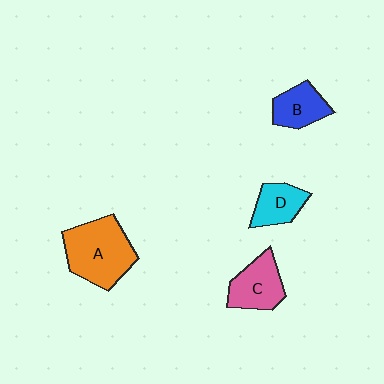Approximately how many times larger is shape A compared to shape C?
Approximately 1.5 times.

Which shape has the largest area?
Shape A (orange).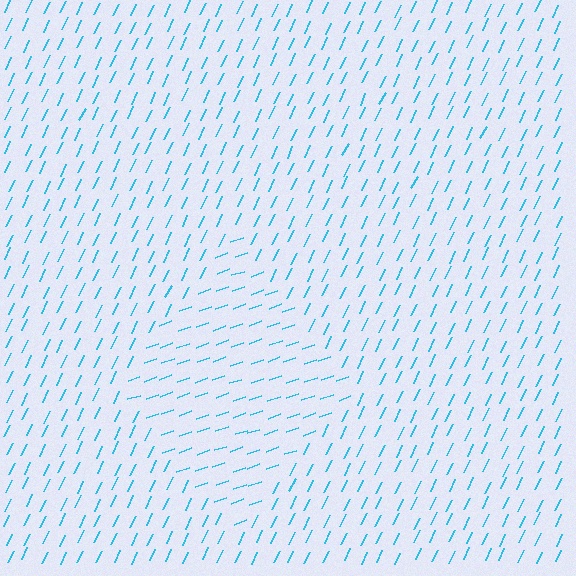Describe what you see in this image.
The image is filled with small cyan line segments. A diamond region in the image has lines oriented differently from the surrounding lines, creating a visible texture boundary.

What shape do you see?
I see a diamond.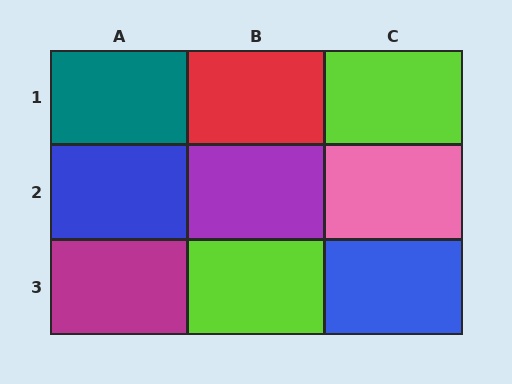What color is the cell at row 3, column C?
Blue.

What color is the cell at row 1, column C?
Lime.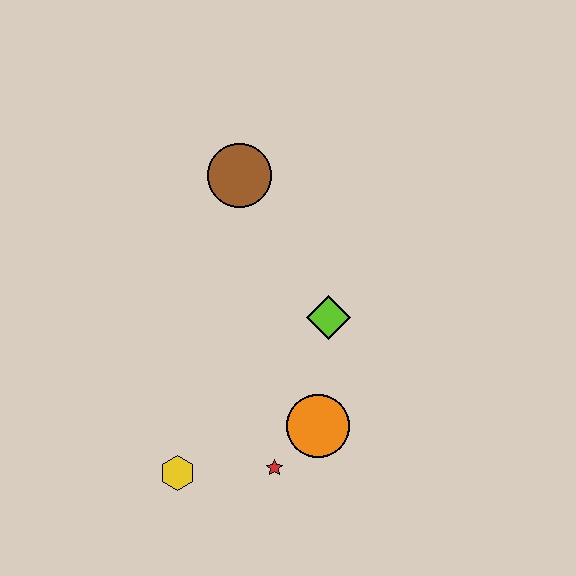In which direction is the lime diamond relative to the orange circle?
The lime diamond is above the orange circle.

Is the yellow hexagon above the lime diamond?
No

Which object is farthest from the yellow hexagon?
The brown circle is farthest from the yellow hexagon.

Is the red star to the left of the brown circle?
No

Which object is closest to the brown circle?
The lime diamond is closest to the brown circle.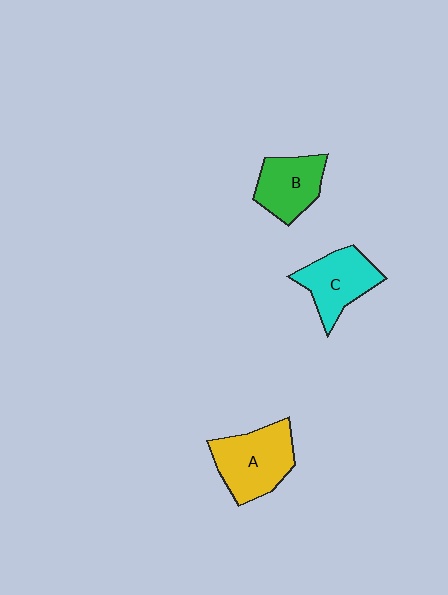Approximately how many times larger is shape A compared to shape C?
Approximately 1.2 times.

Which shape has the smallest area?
Shape B (green).